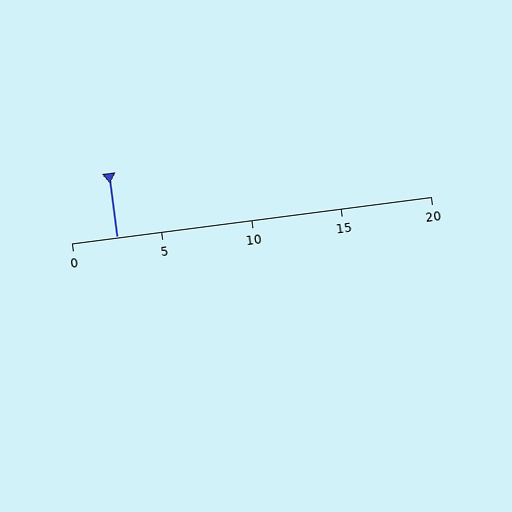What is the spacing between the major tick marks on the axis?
The major ticks are spaced 5 apart.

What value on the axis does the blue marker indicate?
The marker indicates approximately 2.5.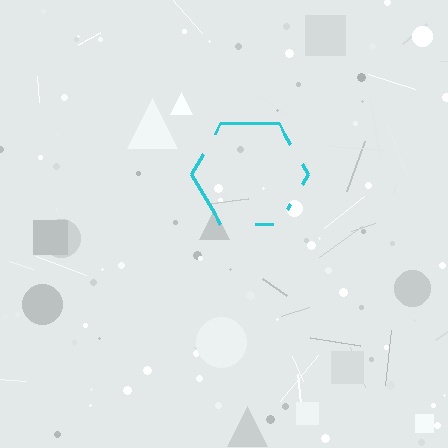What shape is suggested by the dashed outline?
The dashed outline suggests a hexagon.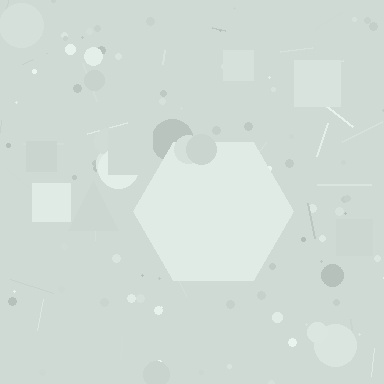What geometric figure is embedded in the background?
A hexagon is embedded in the background.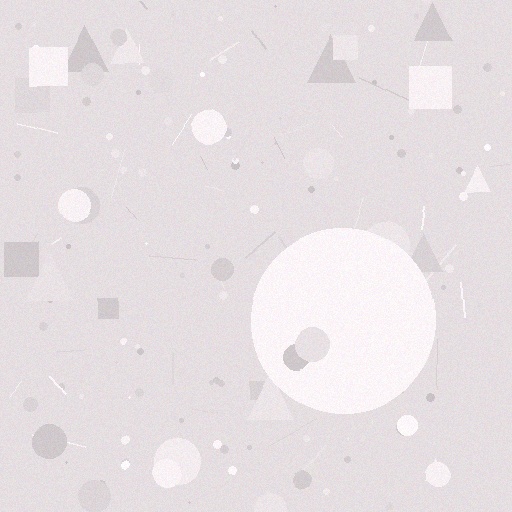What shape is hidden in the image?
A circle is hidden in the image.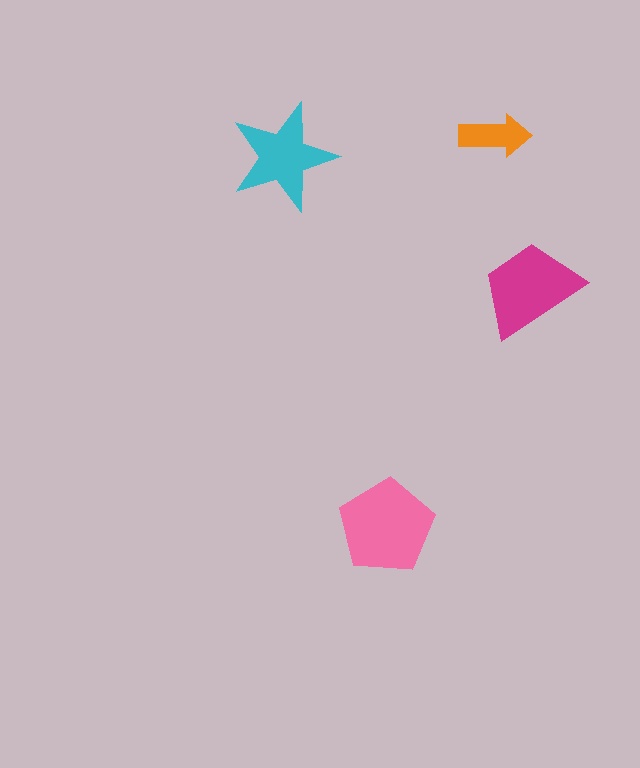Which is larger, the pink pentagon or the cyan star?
The pink pentagon.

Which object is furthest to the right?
The magenta trapezoid is rightmost.